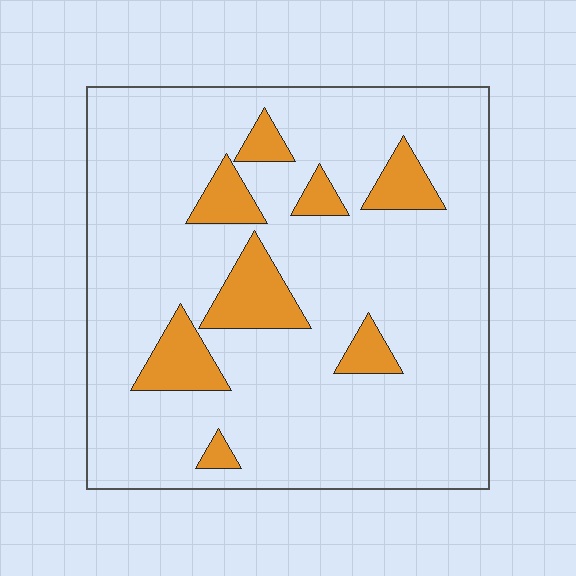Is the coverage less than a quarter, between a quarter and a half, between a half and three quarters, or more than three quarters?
Less than a quarter.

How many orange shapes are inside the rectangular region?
8.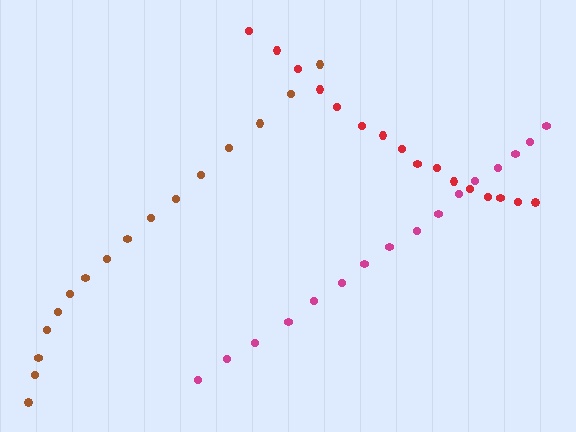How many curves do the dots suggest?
There are 3 distinct paths.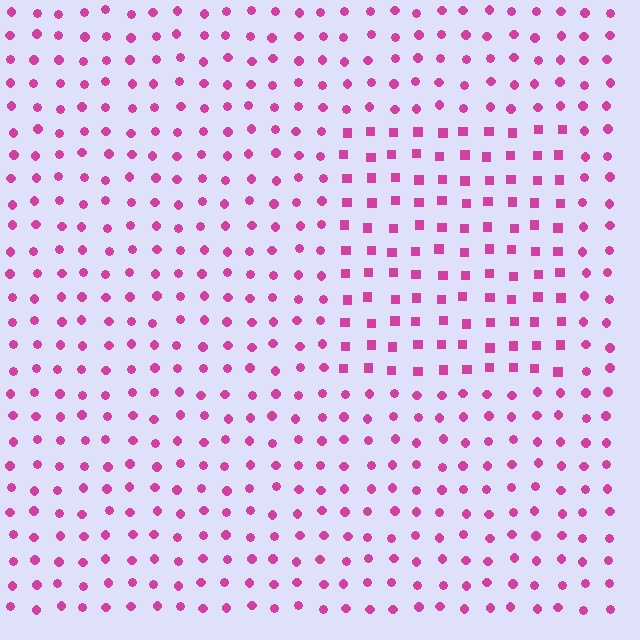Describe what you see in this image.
The image is filled with small magenta elements arranged in a uniform grid. A rectangle-shaped region contains squares, while the surrounding area contains circles. The boundary is defined purely by the change in element shape.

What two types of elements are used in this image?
The image uses squares inside the rectangle region and circles outside it.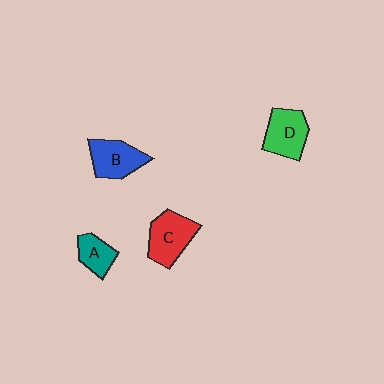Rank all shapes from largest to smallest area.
From largest to smallest: C (red), D (green), B (blue), A (teal).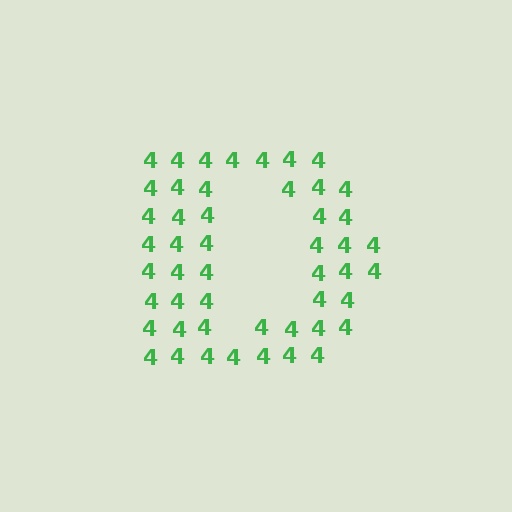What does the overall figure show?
The overall figure shows the letter D.